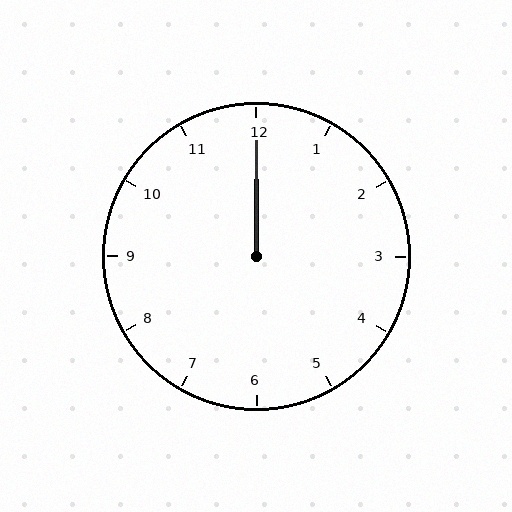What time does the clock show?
12:00.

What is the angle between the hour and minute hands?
Approximately 0 degrees.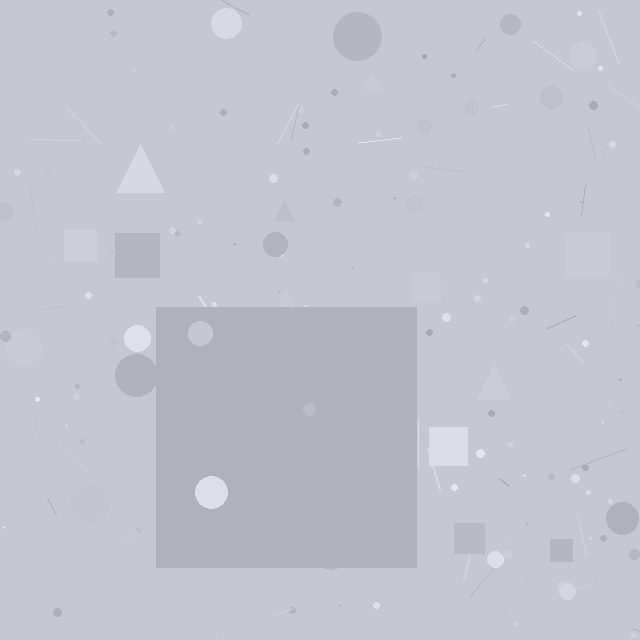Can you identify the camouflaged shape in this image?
The camouflaged shape is a square.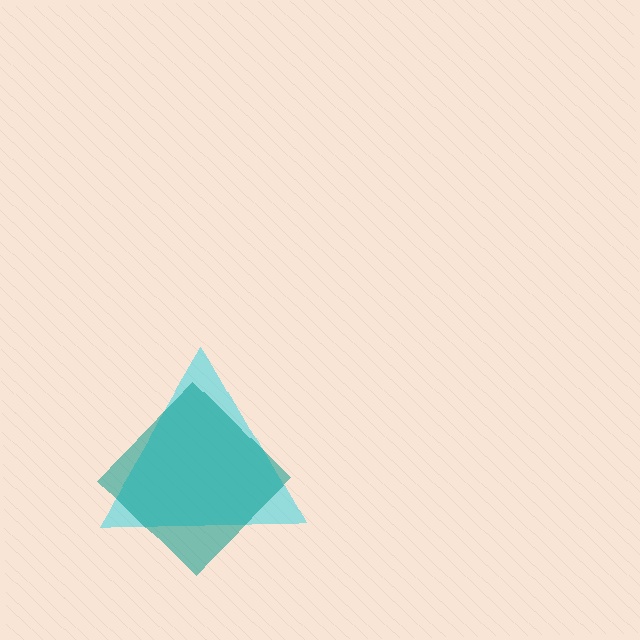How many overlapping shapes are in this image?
There are 2 overlapping shapes in the image.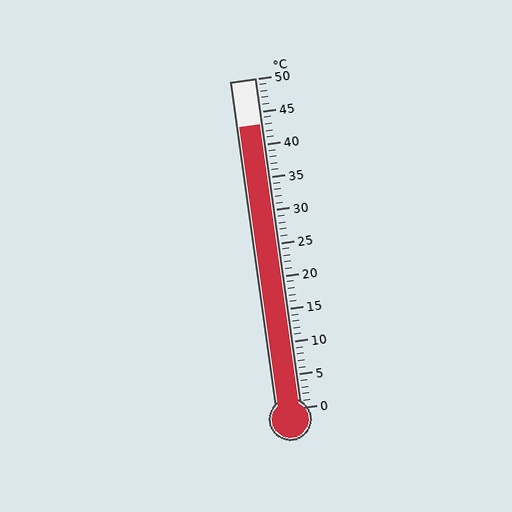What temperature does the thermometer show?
The thermometer shows approximately 43°C.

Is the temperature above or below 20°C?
The temperature is above 20°C.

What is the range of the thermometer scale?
The thermometer scale ranges from 0°C to 50°C.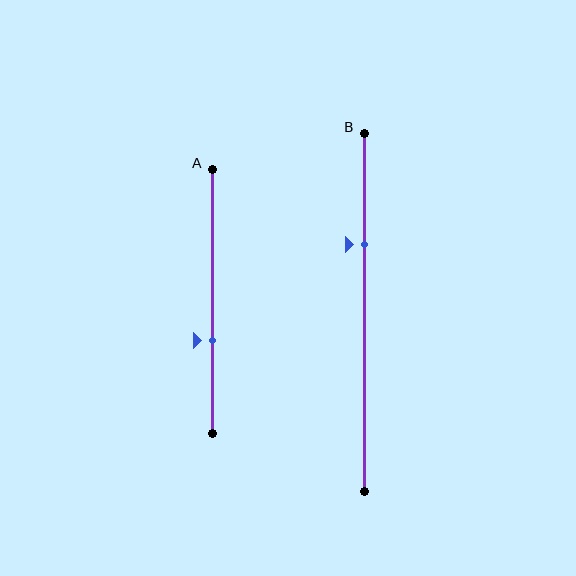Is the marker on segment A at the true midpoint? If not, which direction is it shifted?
No, the marker on segment A is shifted downward by about 15% of the segment length.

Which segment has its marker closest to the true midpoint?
Segment A has its marker closest to the true midpoint.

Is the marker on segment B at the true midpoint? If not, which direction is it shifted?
No, the marker on segment B is shifted upward by about 19% of the segment length.